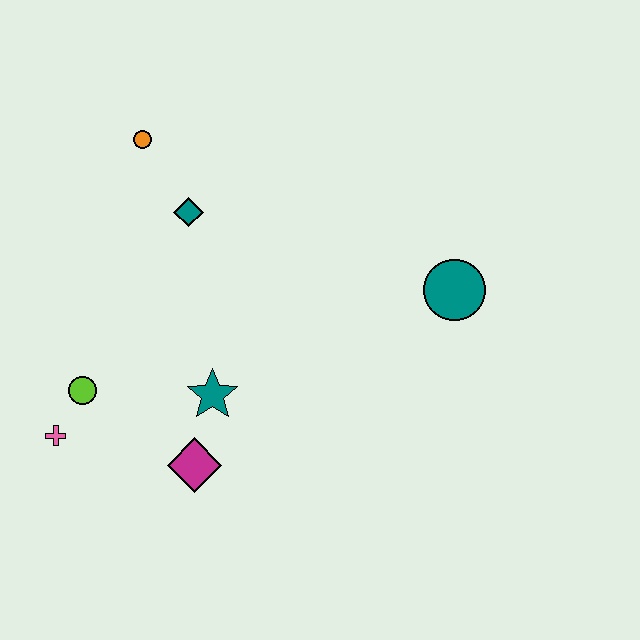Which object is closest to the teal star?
The magenta diamond is closest to the teal star.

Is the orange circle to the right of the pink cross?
Yes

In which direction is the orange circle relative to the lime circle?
The orange circle is above the lime circle.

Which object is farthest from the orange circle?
The teal circle is farthest from the orange circle.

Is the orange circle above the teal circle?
Yes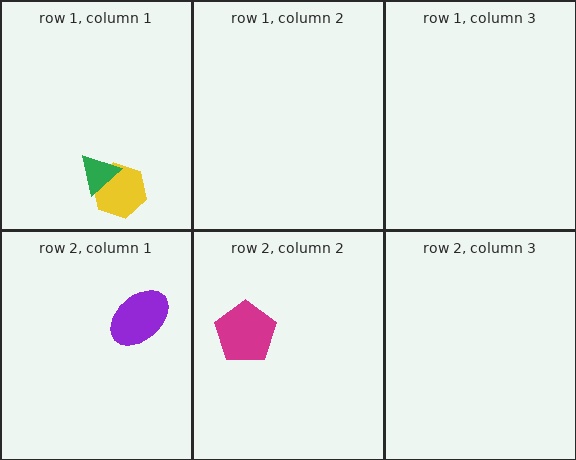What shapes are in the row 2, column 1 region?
The purple ellipse.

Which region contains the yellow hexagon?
The row 1, column 1 region.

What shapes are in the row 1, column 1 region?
The yellow hexagon, the green triangle.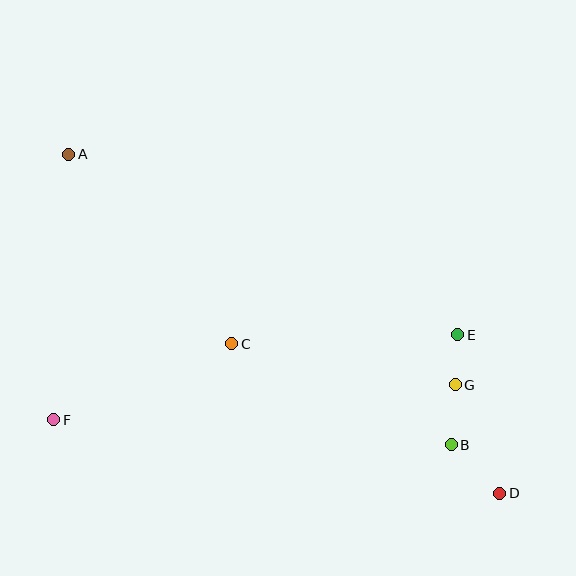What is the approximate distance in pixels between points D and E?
The distance between D and E is approximately 164 pixels.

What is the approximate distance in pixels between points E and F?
The distance between E and F is approximately 413 pixels.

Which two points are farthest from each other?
Points A and D are farthest from each other.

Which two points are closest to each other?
Points E and G are closest to each other.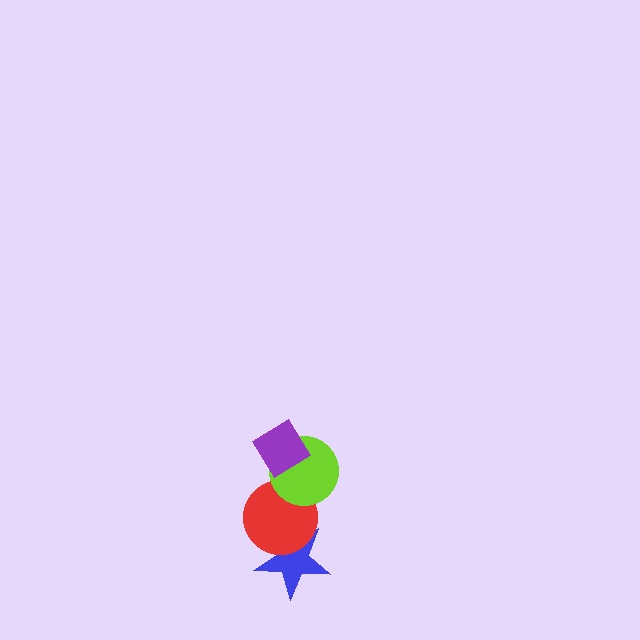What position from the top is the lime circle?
The lime circle is 2nd from the top.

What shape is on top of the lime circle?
The purple diamond is on top of the lime circle.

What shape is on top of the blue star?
The red circle is on top of the blue star.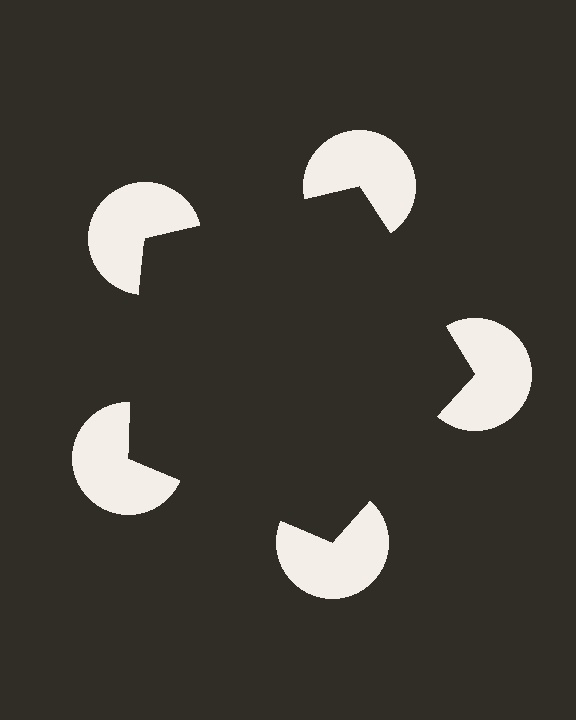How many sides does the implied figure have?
5 sides.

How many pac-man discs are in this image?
There are 5 — one at each vertex of the illusory pentagon.